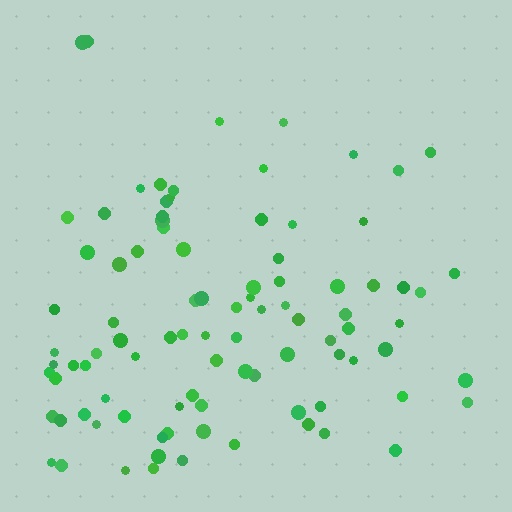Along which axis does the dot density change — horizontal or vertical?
Vertical.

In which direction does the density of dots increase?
From top to bottom, with the bottom side densest.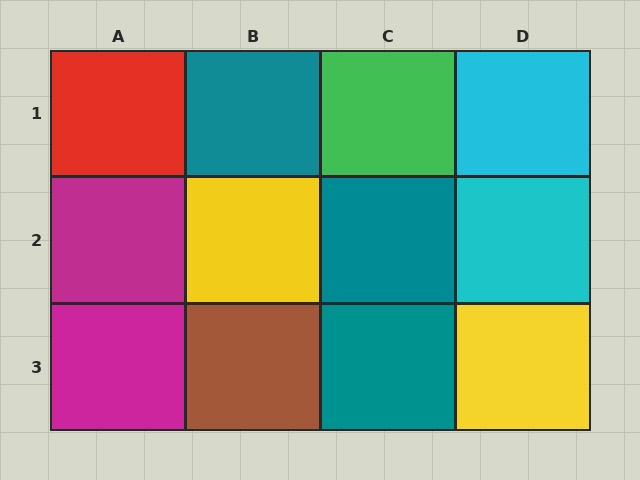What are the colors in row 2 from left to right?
Magenta, yellow, teal, cyan.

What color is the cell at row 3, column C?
Teal.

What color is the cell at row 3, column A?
Magenta.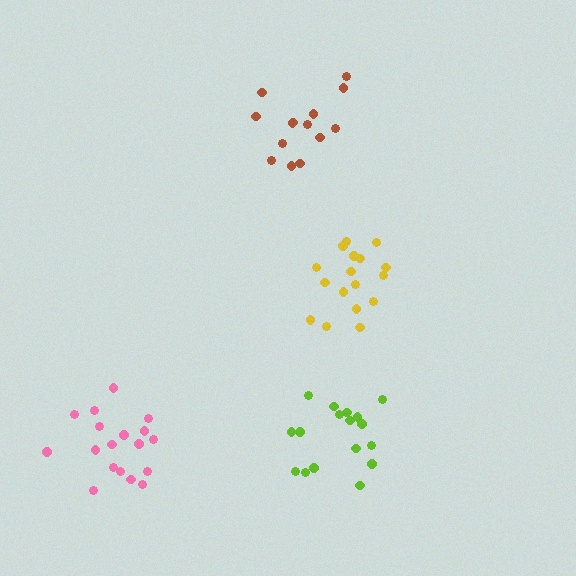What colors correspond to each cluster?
The clusters are colored: pink, brown, yellow, lime.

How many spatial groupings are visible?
There are 4 spatial groupings.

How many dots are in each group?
Group 1: 18 dots, Group 2: 14 dots, Group 3: 17 dots, Group 4: 17 dots (66 total).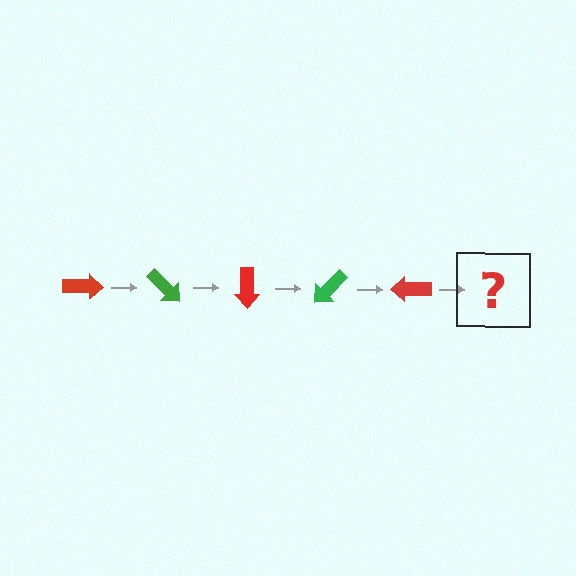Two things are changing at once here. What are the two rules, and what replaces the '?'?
The two rules are that it rotates 45 degrees each step and the color cycles through red and green. The '?' should be a green arrow, rotated 225 degrees from the start.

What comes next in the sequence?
The next element should be a green arrow, rotated 225 degrees from the start.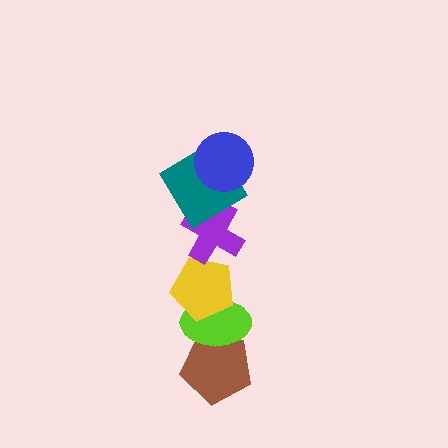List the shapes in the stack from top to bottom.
From top to bottom: the blue circle, the teal diamond, the purple cross, the yellow pentagon, the lime ellipse, the brown pentagon.